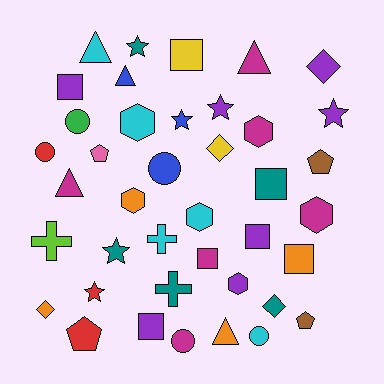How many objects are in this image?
There are 40 objects.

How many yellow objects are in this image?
There are 2 yellow objects.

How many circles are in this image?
There are 5 circles.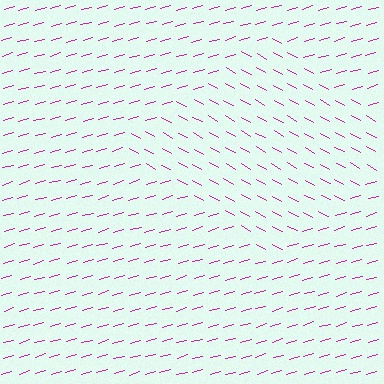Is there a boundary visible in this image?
Yes, there is a texture boundary formed by a change in line orientation.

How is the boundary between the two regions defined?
The boundary is defined purely by a change in line orientation (approximately 45 degrees difference). All lines are the same color and thickness.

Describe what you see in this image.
The image is filled with small magenta line segments. A diamond region in the image has lines oriented differently from the surrounding lines, creating a visible texture boundary.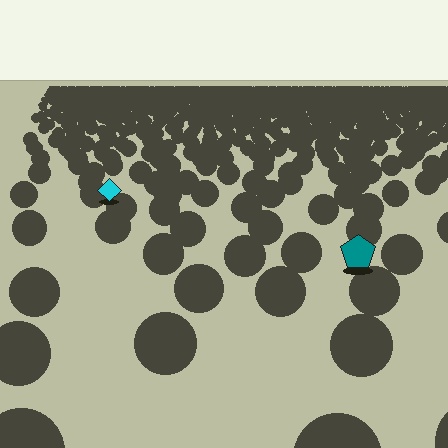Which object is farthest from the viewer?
The cyan diamond is farthest from the viewer. It appears smaller and the ground texture around it is denser.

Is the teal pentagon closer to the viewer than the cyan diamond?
Yes. The teal pentagon is closer — you can tell from the texture gradient: the ground texture is coarser near it.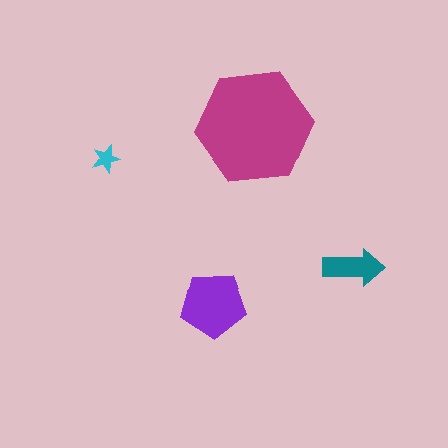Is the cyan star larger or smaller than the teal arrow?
Smaller.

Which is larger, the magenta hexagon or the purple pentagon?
The magenta hexagon.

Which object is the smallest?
The cyan star.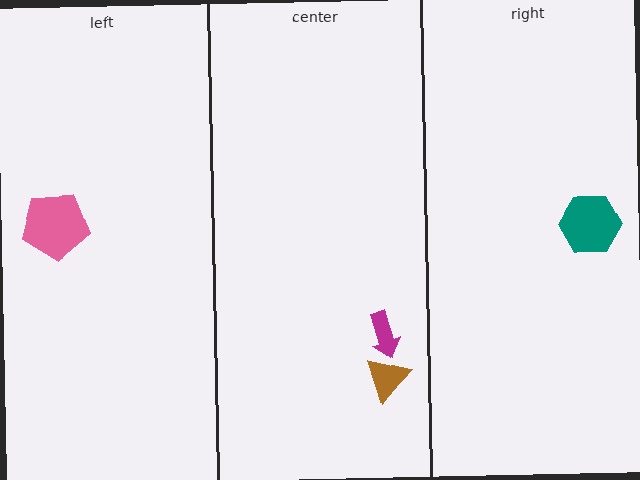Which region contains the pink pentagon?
The left region.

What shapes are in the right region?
The teal hexagon.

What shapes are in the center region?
The magenta arrow, the brown triangle.